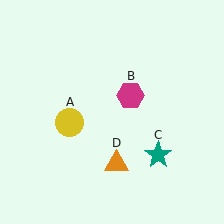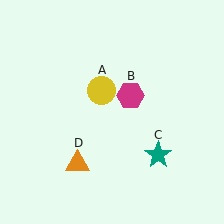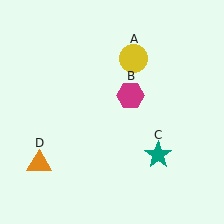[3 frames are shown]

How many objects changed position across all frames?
2 objects changed position: yellow circle (object A), orange triangle (object D).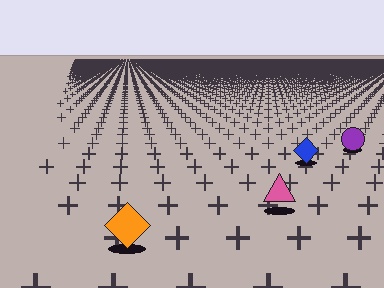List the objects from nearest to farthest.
From nearest to farthest: the orange diamond, the pink triangle, the blue diamond, the purple circle.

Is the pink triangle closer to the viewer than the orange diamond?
No. The orange diamond is closer — you can tell from the texture gradient: the ground texture is coarser near it.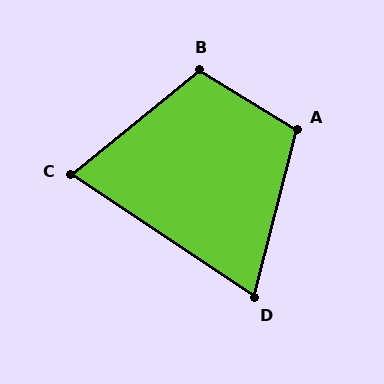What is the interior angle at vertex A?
Approximately 107 degrees (obtuse).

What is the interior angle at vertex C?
Approximately 73 degrees (acute).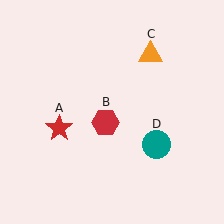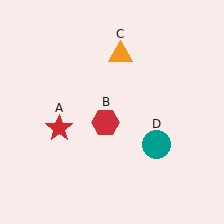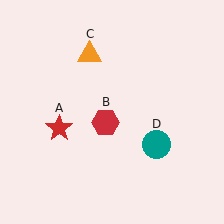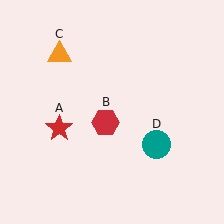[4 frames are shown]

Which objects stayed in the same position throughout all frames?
Red star (object A) and red hexagon (object B) and teal circle (object D) remained stationary.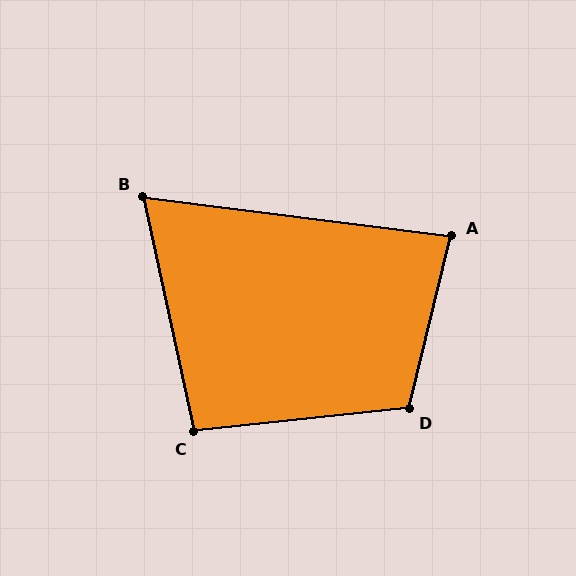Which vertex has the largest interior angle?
D, at approximately 109 degrees.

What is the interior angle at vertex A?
Approximately 84 degrees (acute).